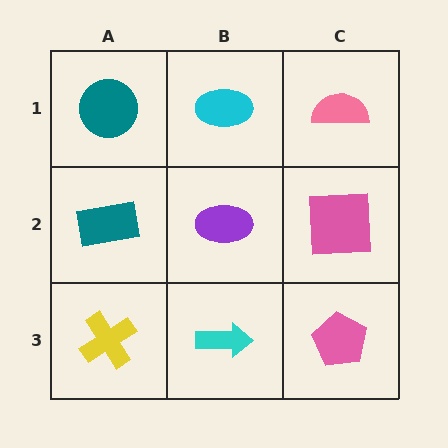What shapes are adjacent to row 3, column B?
A purple ellipse (row 2, column B), a yellow cross (row 3, column A), a pink pentagon (row 3, column C).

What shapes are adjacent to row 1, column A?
A teal rectangle (row 2, column A), a cyan ellipse (row 1, column B).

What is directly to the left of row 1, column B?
A teal circle.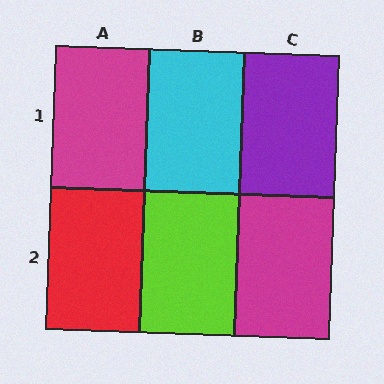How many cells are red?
1 cell is red.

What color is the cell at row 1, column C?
Purple.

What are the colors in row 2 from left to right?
Red, lime, magenta.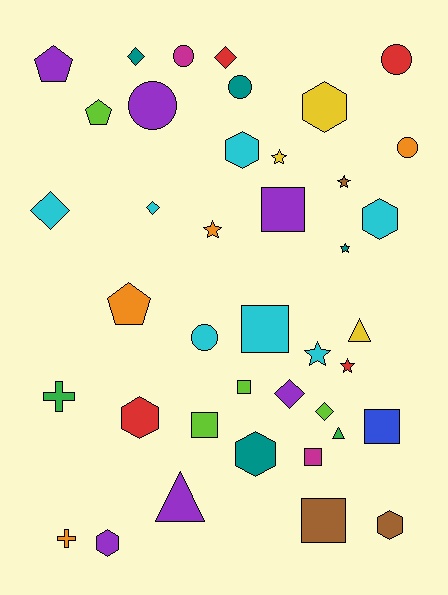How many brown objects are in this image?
There are 3 brown objects.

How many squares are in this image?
There are 7 squares.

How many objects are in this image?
There are 40 objects.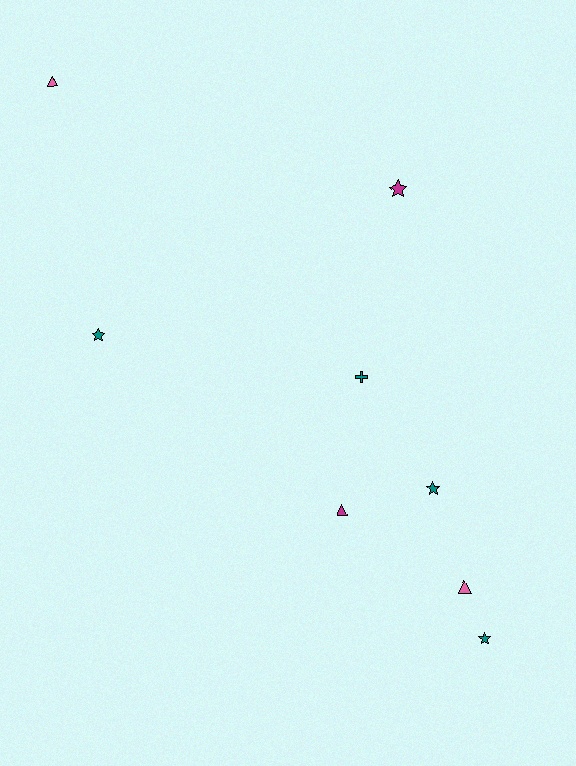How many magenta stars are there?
There is 1 magenta star.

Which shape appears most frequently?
Star, with 4 objects.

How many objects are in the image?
There are 8 objects.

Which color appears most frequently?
Teal, with 4 objects.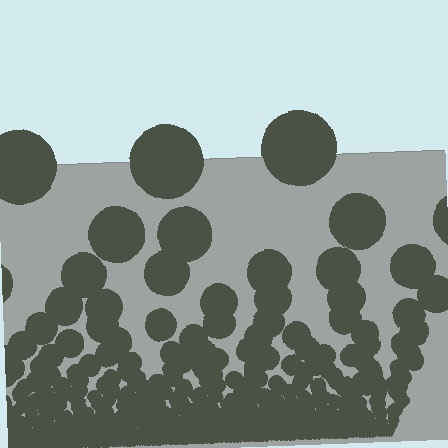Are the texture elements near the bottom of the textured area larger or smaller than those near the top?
Smaller. The gradient is inverted — elements near the bottom are smaller and denser.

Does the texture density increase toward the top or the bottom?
Density increases toward the bottom.